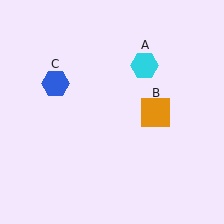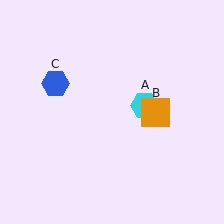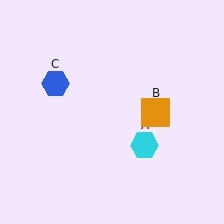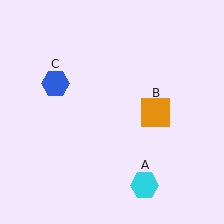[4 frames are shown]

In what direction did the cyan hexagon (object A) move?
The cyan hexagon (object A) moved down.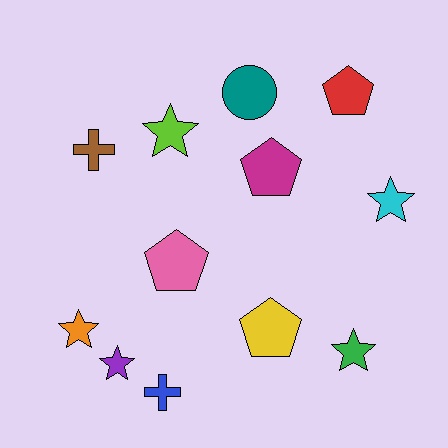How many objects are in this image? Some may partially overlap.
There are 12 objects.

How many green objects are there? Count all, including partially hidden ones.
There is 1 green object.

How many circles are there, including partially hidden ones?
There is 1 circle.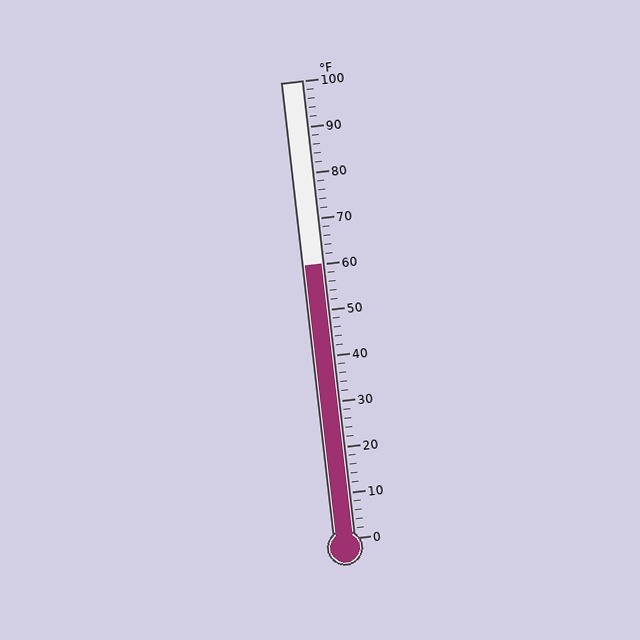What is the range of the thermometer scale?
The thermometer scale ranges from 0°F to 100°F.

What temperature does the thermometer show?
The thermometer shows approximately 60°F.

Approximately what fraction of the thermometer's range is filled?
The thermometer is filled to approximately 60% of its range.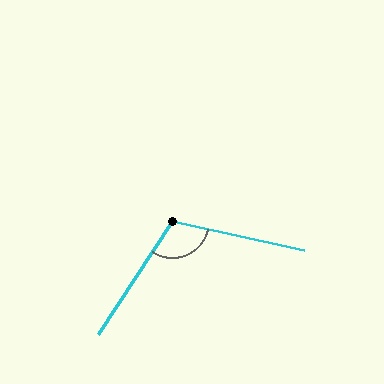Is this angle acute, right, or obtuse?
It is obtuse.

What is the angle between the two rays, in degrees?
Approximately 111 degrees.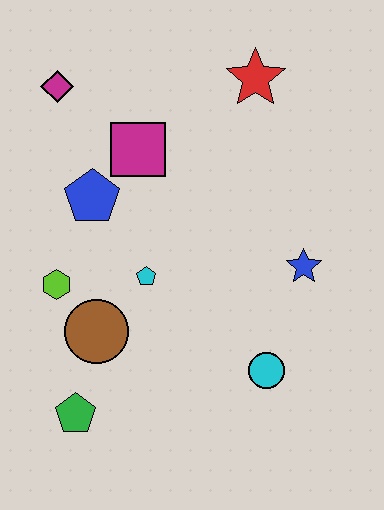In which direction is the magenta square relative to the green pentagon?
The magenta square is above the green pentagon.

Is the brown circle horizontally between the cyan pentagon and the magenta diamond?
Yes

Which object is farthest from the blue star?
The magenta diamond is farthest from the blue star.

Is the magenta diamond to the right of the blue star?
No